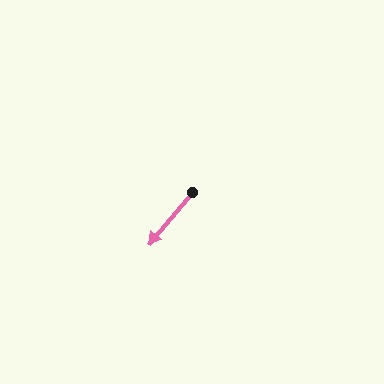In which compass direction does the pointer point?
Southwest.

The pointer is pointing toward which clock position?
Roughly 7 o'clock.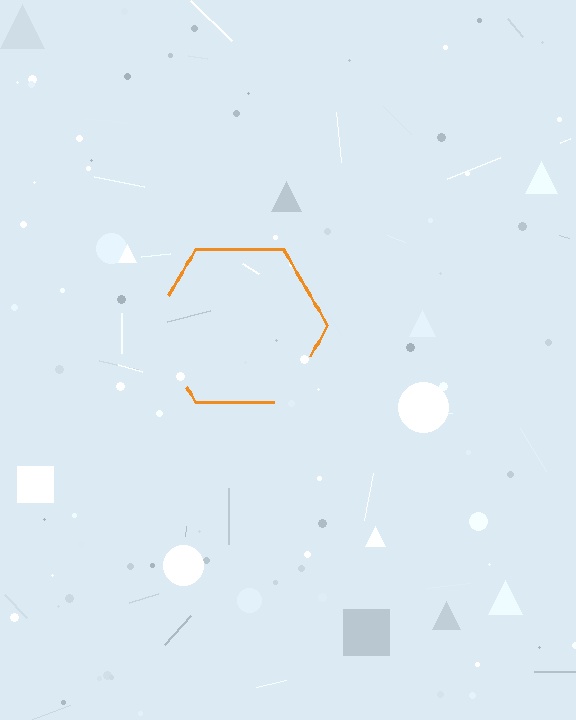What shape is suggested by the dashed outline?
The dashed outline suggests a hexagon.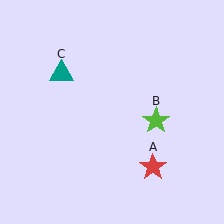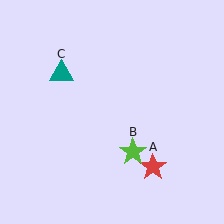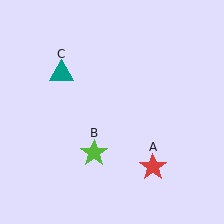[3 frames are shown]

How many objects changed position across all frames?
1 object changed position: lime star (object B).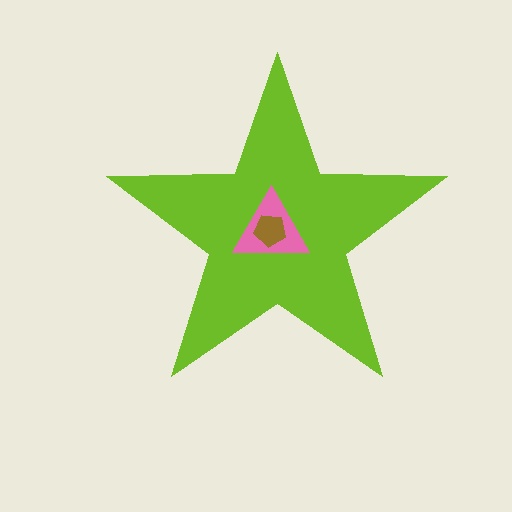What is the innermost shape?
The brown pentagon.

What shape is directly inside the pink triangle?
The brown pentagon.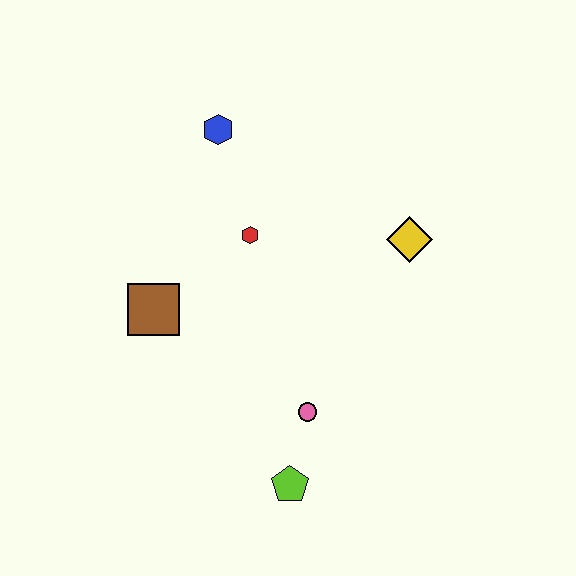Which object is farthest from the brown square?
The yellow diamond is farthest from the brown square.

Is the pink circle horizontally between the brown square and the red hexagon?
No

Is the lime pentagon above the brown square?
No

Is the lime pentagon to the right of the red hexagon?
Yes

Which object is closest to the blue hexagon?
The red hexagon is closest to the blue hexagon.